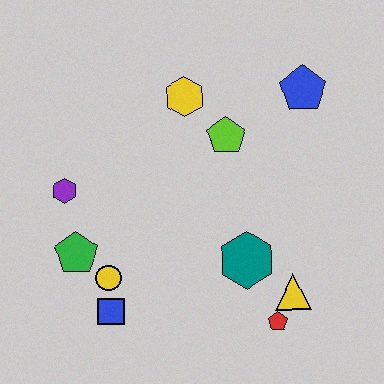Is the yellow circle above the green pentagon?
No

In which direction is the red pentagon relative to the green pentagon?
The red pentagon is to the right of the green pentagon.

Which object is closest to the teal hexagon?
The yellow triangle is closest to the teal hexagon.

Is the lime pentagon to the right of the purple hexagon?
Yes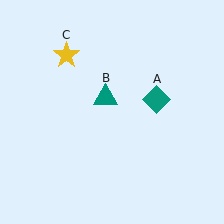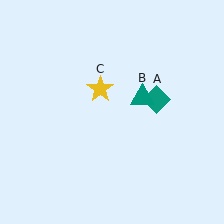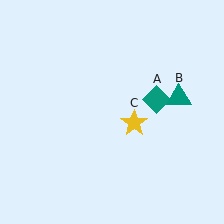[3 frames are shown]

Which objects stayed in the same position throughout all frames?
Teal diamond (object A) remained stationary.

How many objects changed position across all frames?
2 objects changed position: teal triangle (object B), yellow star (object C).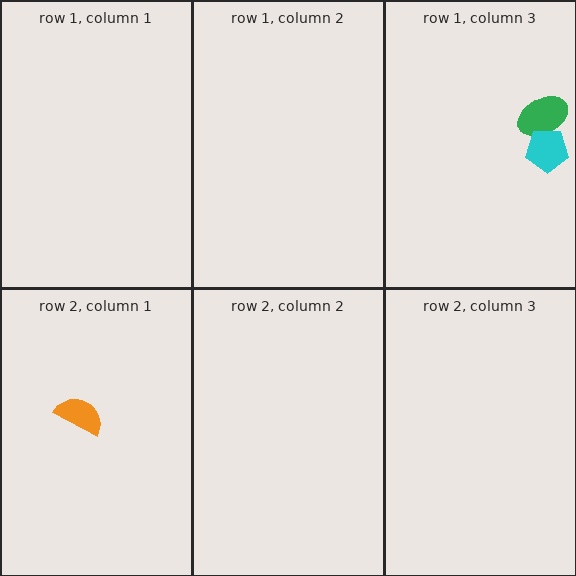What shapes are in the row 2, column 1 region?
The orange semicircle.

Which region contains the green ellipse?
The row 1, column 3 region.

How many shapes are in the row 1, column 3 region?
2.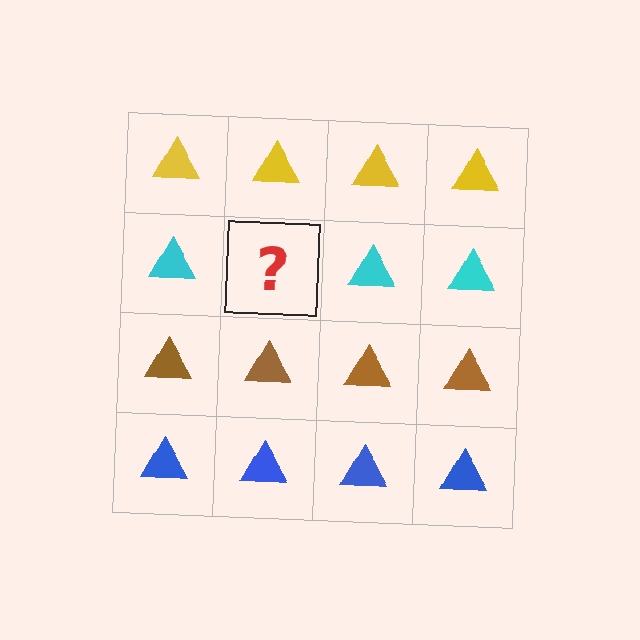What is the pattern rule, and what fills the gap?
The rule is that each row has a consistent color. The gap should be filled with a cyan triangle.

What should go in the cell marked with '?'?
The missing cell should contain a cyan triangle.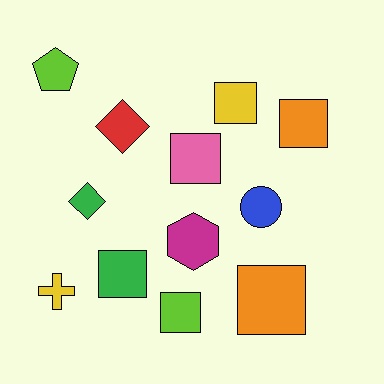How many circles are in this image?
There is 1 circle.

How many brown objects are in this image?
There are no brown objects.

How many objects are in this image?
There are 12 objects.